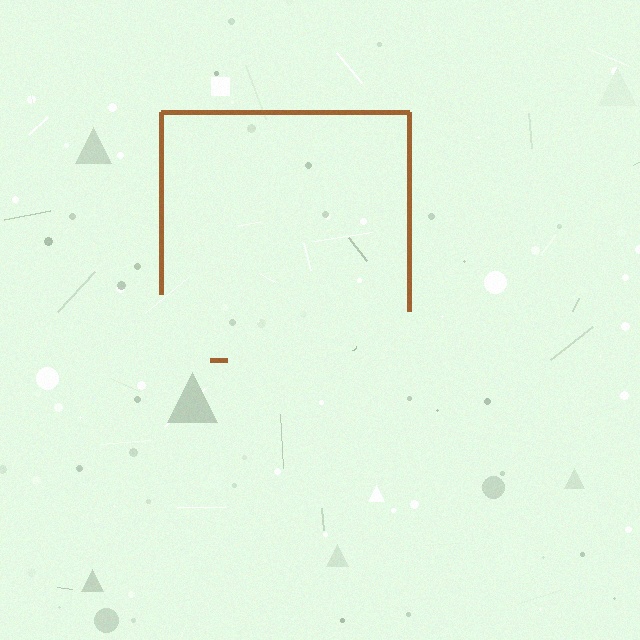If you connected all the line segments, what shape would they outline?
They would outline a square.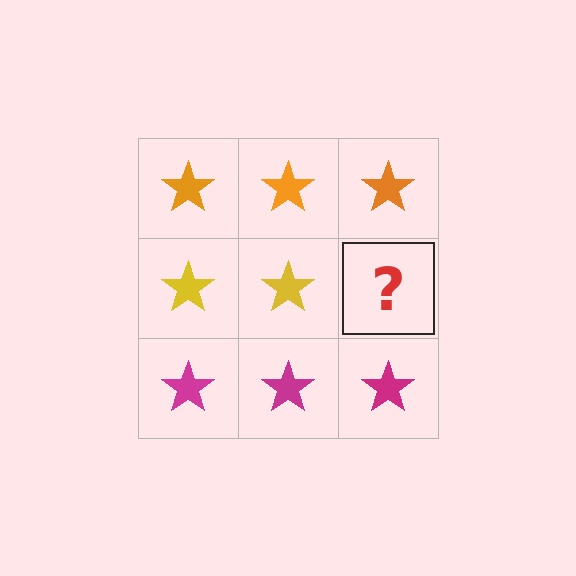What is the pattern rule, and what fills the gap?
The rule is that each row has a consistent color. The gap should be filled with a yellow star.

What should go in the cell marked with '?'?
The missing cell should contain a yellow star.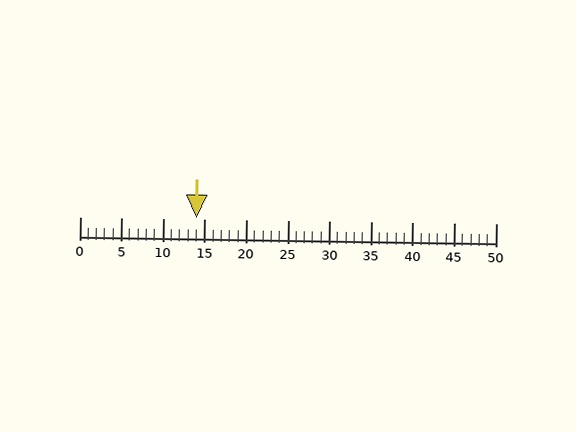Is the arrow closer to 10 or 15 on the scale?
The arrow is closer to 15.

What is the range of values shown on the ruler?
The ruler shows values from 0 to 50.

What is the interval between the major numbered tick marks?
The major tick marks are spaced 5 units apart.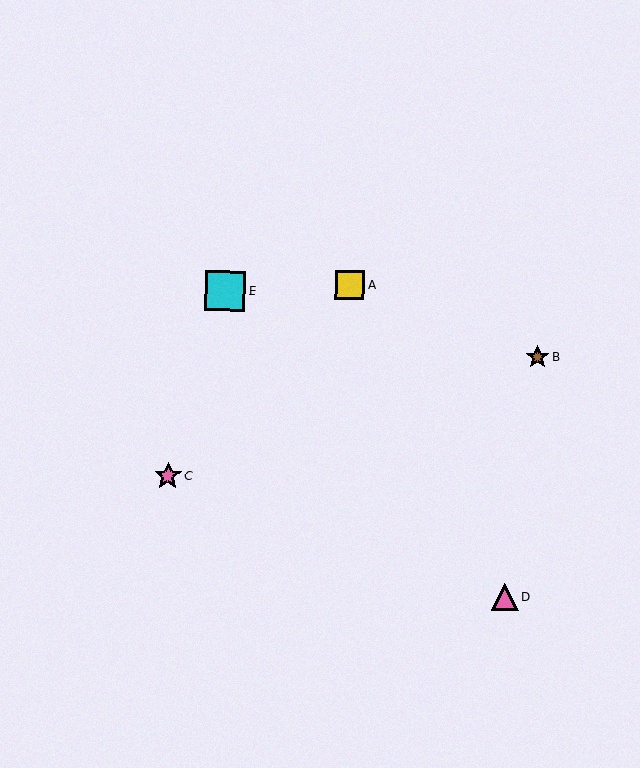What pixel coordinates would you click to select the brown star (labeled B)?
Click at (538, 357) to select the brown star B.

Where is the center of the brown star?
The center of the brown star is at (538, 357).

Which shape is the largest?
The cyan square (labeled E) is the largest.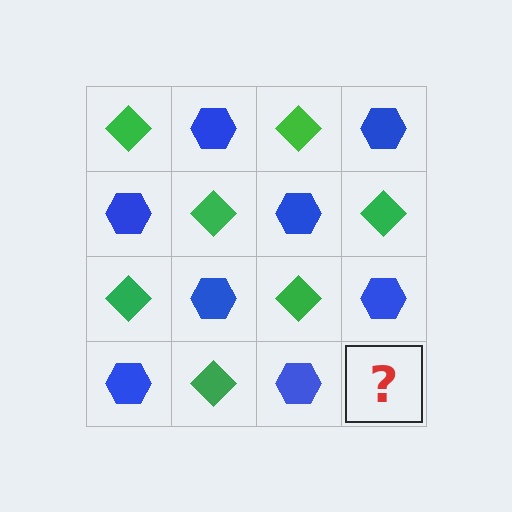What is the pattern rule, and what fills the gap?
The rule is that it alternates green diamond and blue hexagon in a checkerboard pattern. The gap should be filled with a green diamond.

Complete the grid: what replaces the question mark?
The question mark should be replaced with a green diamond.